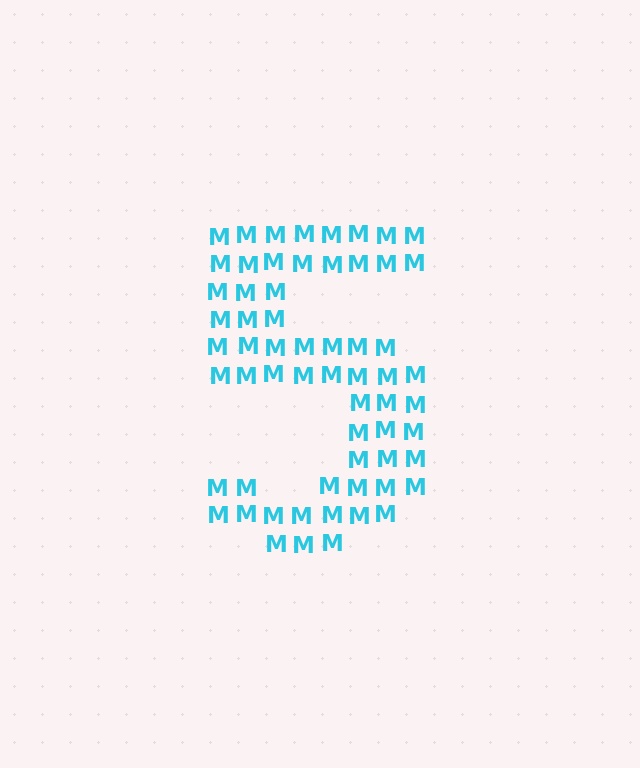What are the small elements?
The small elements are letter M's.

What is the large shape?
The large shape is the digit 5.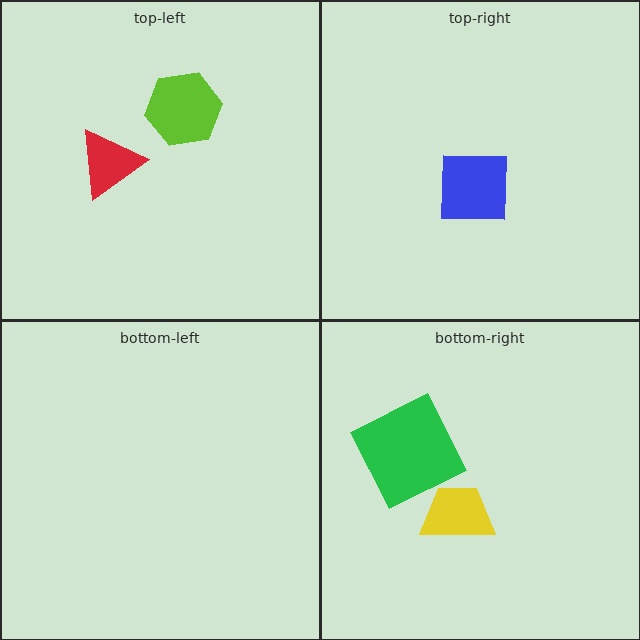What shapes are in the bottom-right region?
The green square, the yellow trapezoid.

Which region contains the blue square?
The top-right region.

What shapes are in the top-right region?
The blue square.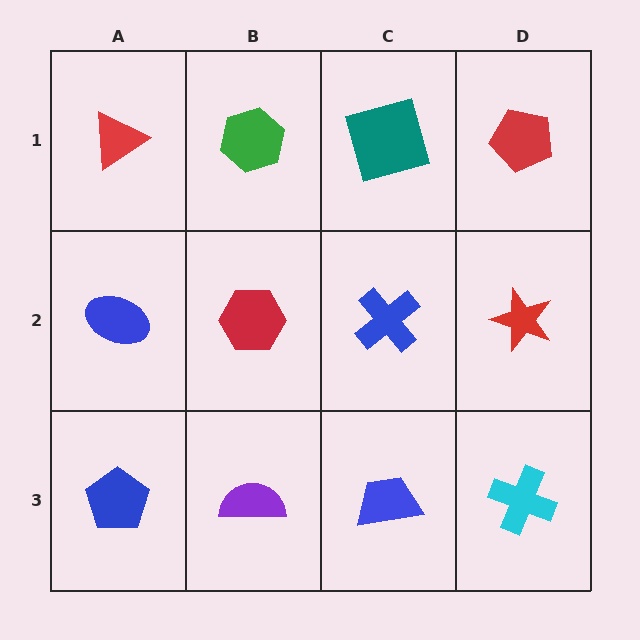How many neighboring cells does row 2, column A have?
3.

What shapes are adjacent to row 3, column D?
A red star (row 2, column D), a blue trapezoid (row 3, column C).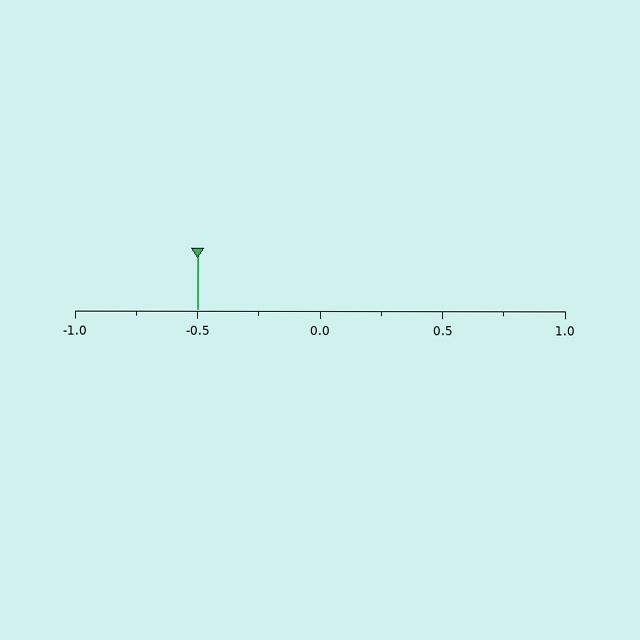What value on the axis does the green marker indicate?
The marker indicates approximately -0.5.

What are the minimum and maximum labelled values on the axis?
The axis runs from -1.0 to 1.0.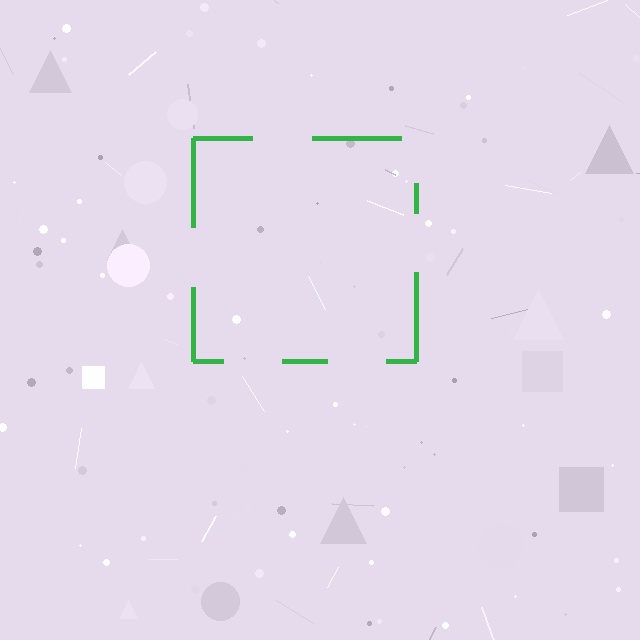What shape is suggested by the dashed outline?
The dashed outline suggests a square.